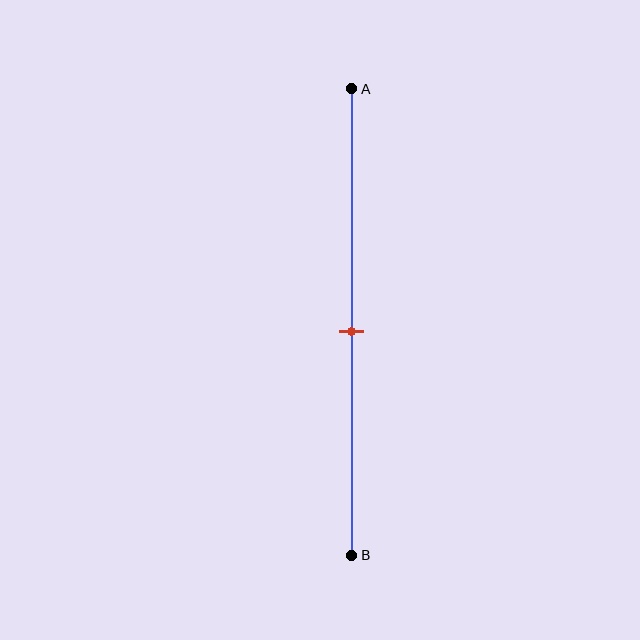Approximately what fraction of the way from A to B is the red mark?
The red mark is approximately 50% of the way from A to B.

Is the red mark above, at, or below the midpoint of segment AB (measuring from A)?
The red mark is approximately at the midpoint of segment AB.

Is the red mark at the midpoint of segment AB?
Yes, the mark is approximately at the midpoint.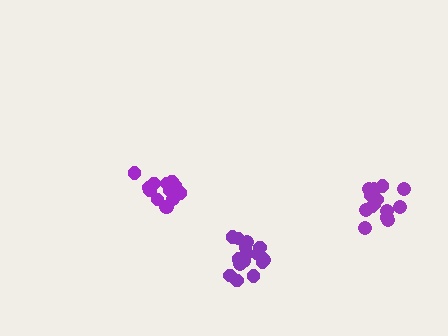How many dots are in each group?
Group 1: 15 dots, Group 2: 15 dots, Group 3: 16 dots (46 total).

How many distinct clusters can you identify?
There are 3 distinct clusters.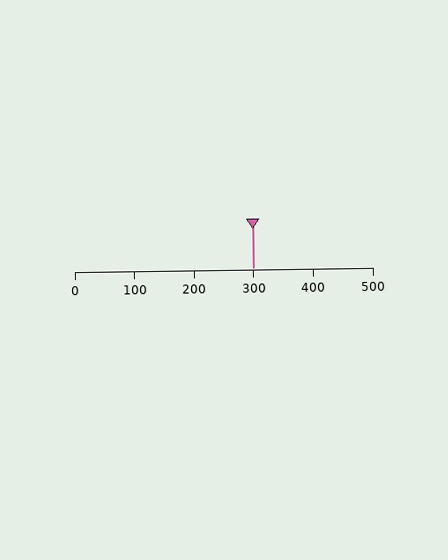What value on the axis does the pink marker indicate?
The marker indicates approximately 300.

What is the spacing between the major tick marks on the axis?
The major ticks are spaced 100 apart.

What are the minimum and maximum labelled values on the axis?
The axis runs from 0 to 500.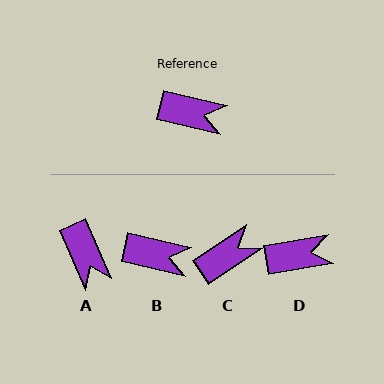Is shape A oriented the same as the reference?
No, it is off by about 54 degrees.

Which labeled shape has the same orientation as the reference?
B.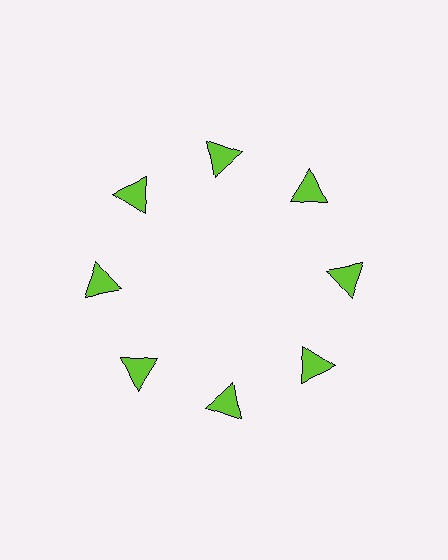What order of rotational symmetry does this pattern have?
This pattern has 8-fold rotational symmetry.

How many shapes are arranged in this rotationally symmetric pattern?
There are 8 shapes, arranged in 8 groups of 1.